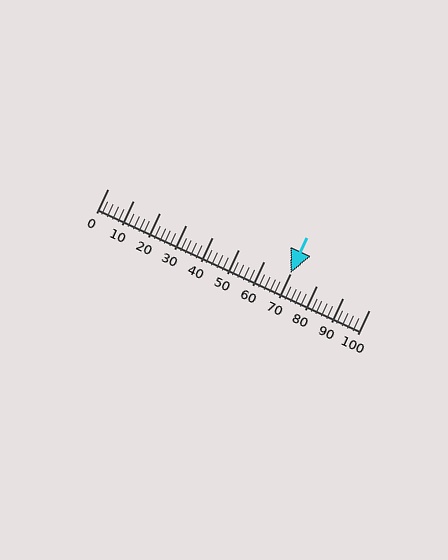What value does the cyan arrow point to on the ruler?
The cyan arrow points to approximately 70.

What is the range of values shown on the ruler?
The ruler shows values from 0 to 100.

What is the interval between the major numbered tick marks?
The major tick marks are spaced 10 units apart.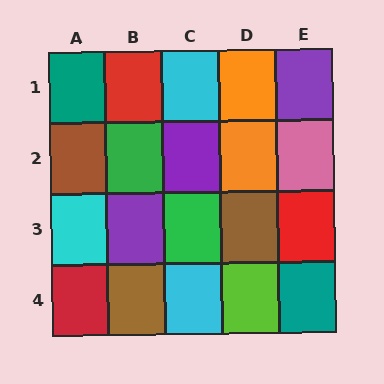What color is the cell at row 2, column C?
Purple.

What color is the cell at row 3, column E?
Red.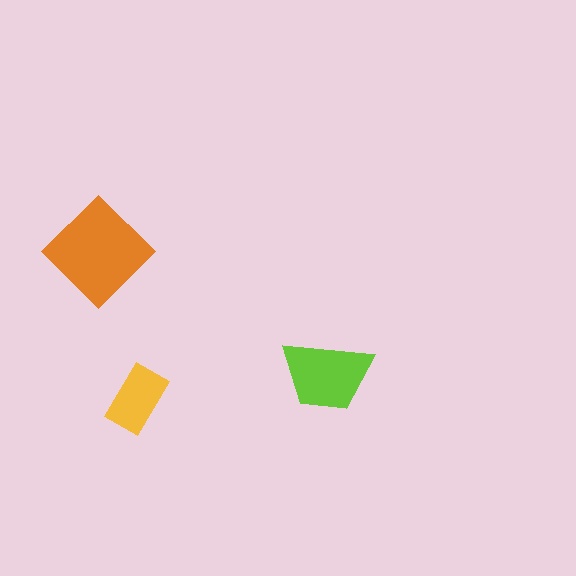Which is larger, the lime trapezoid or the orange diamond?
The orange diamond.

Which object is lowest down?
The yellow rectangle is bottommost.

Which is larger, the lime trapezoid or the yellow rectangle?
The lime trapezoid.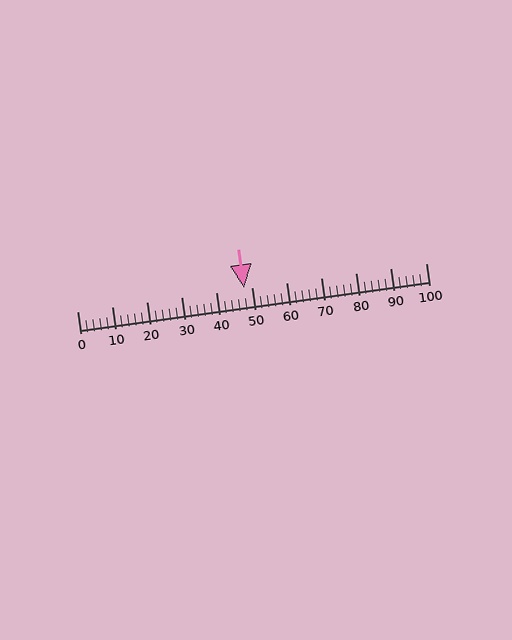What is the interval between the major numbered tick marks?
The major tick marks are spaced 10 units apart.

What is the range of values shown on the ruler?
The ruler shows values from 0 to 100.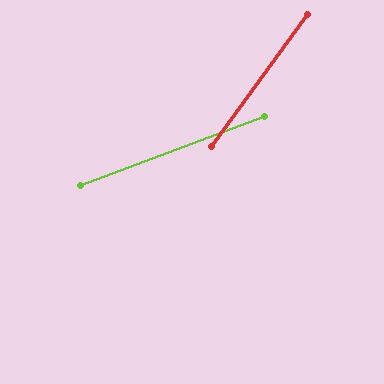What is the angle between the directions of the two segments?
Approximately 33 degrees.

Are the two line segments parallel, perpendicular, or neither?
Neither parallel nor perpendicular — they differ by about 33°.